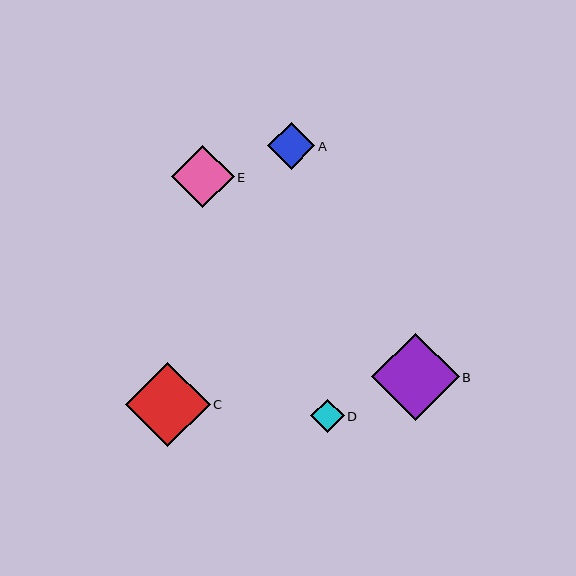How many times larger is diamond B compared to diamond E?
Diamond B is approximately 1.4 times the size of diamond E.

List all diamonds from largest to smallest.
From largest to smallest: B, C, E, A, D.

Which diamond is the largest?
Diamond B is the largest with a size of approximately 87 pixels.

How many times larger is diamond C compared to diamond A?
Diamond C is approximately 1.8 times the size of diamond A.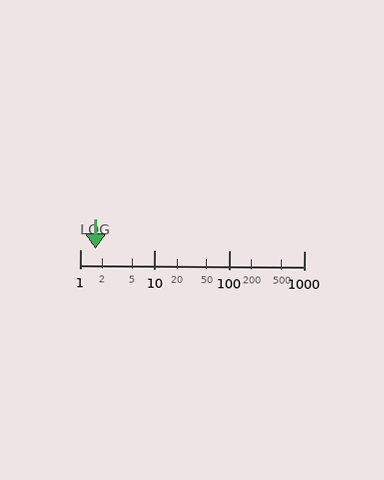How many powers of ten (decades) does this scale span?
The scale spans 3 decades, from 1 to 1000.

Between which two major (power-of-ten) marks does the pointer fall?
The pointer is between 1 and 10.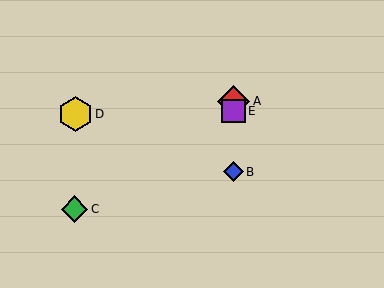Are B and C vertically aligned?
No, B is at x≈233 and C is at x≈74.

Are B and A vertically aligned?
Yes, both are at x≈233.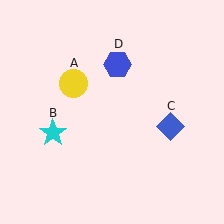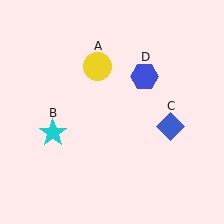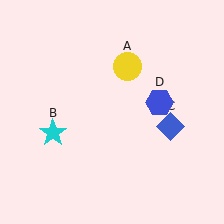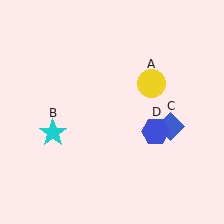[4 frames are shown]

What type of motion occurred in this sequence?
The yellow circle (object A), blue hexagon (object D) rotated clockwise around the center of the scene.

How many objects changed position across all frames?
2 objects changed position: yellow circle (object A), blue hexagon (object D).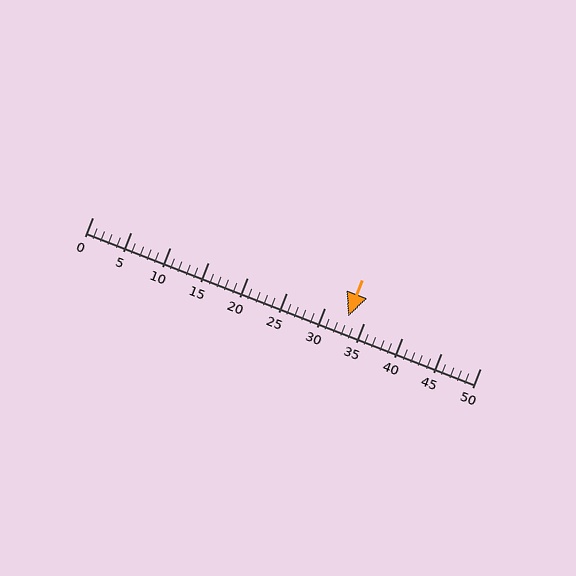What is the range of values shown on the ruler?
The ruler shows values from 0 to 50.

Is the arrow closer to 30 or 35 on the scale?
The arrow is closer to 35.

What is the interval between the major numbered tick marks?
The major tick marks are spaced 5 units apart.